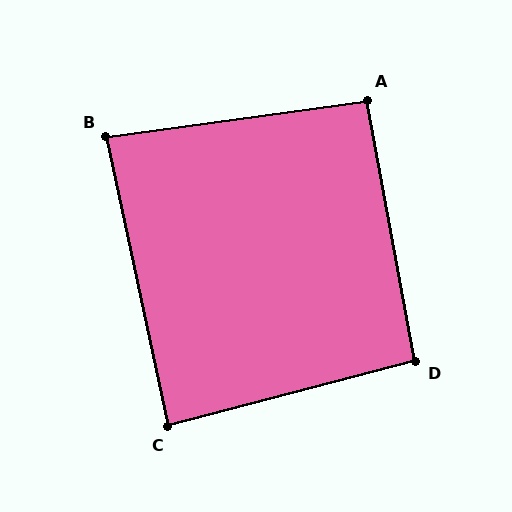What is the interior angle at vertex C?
Approximately 88 degrees (approximately right).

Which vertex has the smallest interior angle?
B, at approximately 86 degrees.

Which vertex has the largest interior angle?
D, at approximately 94 degrees.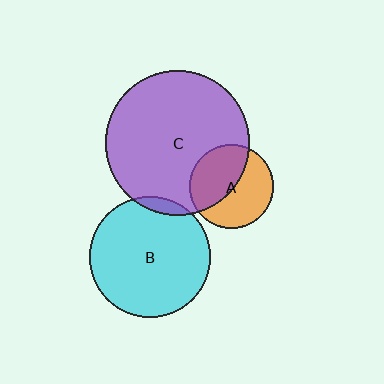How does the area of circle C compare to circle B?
Approximately 1.4 times.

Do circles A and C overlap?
Yes.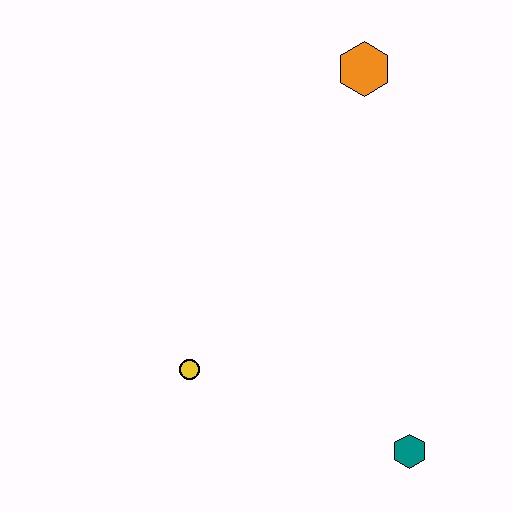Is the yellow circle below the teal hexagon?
No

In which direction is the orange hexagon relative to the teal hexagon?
The orange hexagon is above the teal hexagon.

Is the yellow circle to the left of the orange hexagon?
Yes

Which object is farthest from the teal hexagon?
The orange hexagon is farthest from the teal hexagon.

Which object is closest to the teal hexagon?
The yellow circle is closest to the teal hexagon.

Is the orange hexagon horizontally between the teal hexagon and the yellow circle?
Yes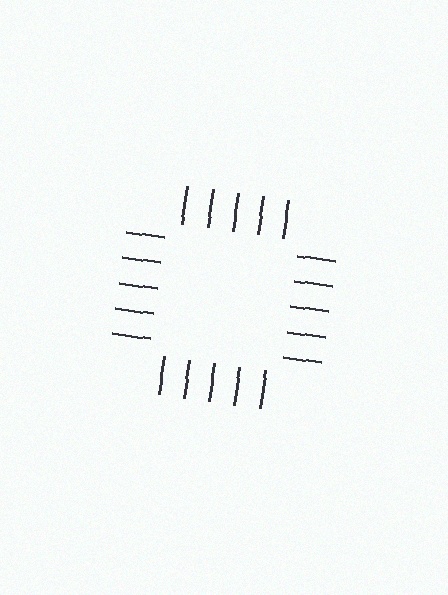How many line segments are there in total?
20 — 5 along each of the 4 edges.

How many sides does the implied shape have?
4 sides — the line-ends trace a square.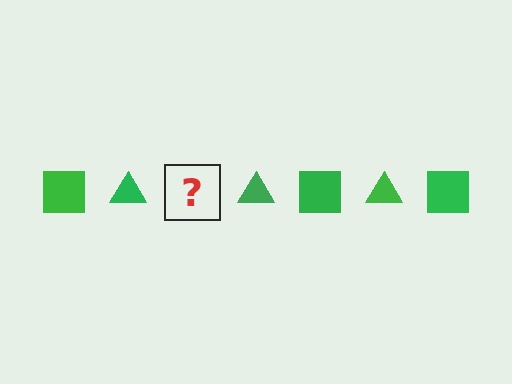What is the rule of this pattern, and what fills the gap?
The rule is that the pattern cycles through square, triangle shapes in green. The gap should be filled with a green square.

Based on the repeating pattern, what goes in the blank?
The blank should be a green square.